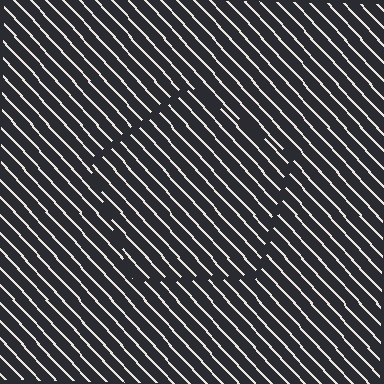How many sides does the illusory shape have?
5 sides — the line-ends trace a pentagon.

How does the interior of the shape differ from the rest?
The interior of the shape contains the same grating, shifted by half a period — the contour is defined by the phase discontinuity where line-ends from the inner and outer gratings abut.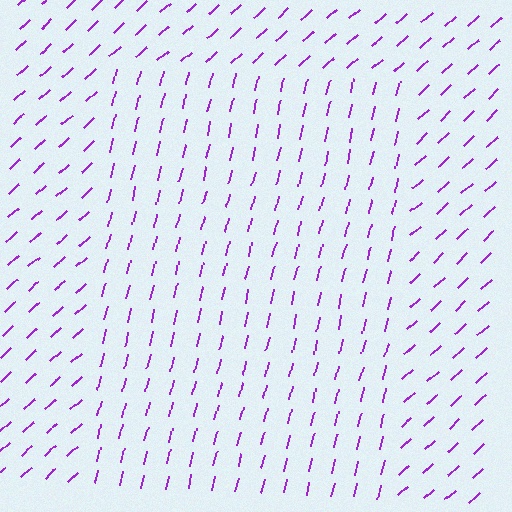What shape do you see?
I see a rectangle.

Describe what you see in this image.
The image is filled with small purple line segments. A rectangle region in the image has lines oriented differently from the surrounding lines, creating a visible texture boundary.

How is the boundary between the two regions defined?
The boundary is defined purely by a change in line orientation (approximately 33 degrees difference). All lines are the same color and thickness.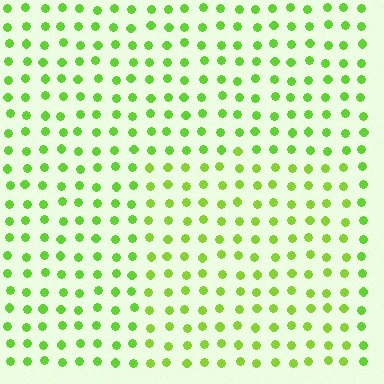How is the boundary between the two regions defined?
The boundary is defined purely by a slight shift in hue (about 14 degrees). Spacing, size, and orientation are identical on both sides.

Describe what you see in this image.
The image is filled with small lime elements in a uniform arrangement. A rectangle-shaped region is visible where the elements are tinted to a slightly different hue, forming a subtle color boundary.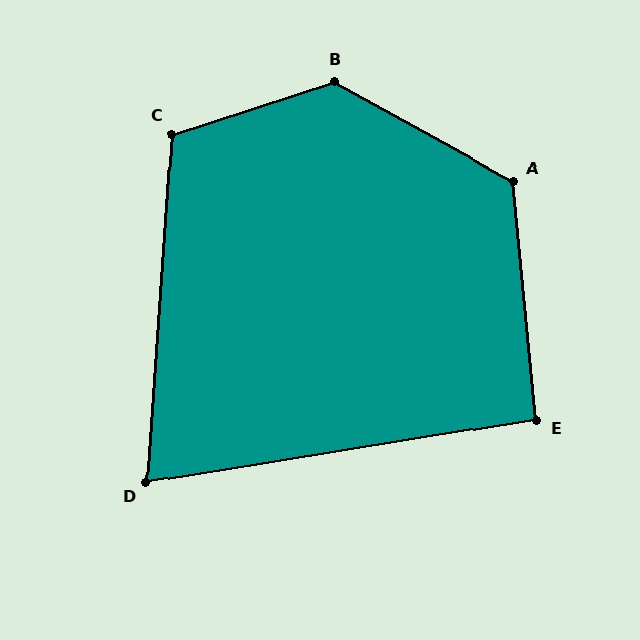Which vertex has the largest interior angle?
B, at approximately 133 degrees.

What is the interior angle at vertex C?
Approximately 112 degrees (obtuse).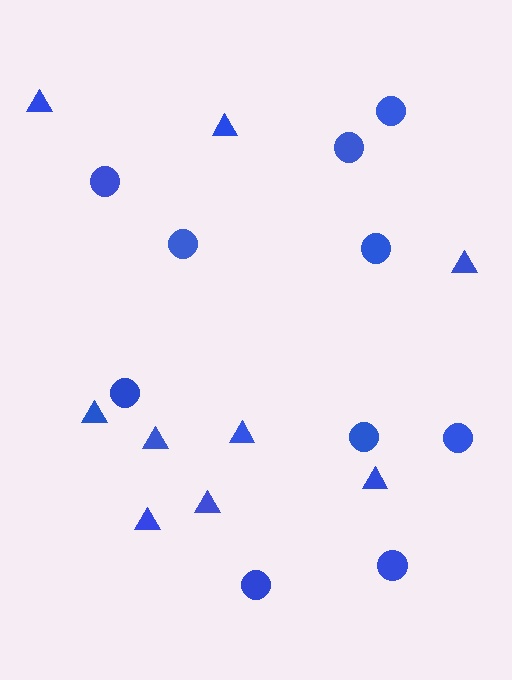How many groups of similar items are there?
There are 2 groups: one group of circles (10) and one group of triangles (9).